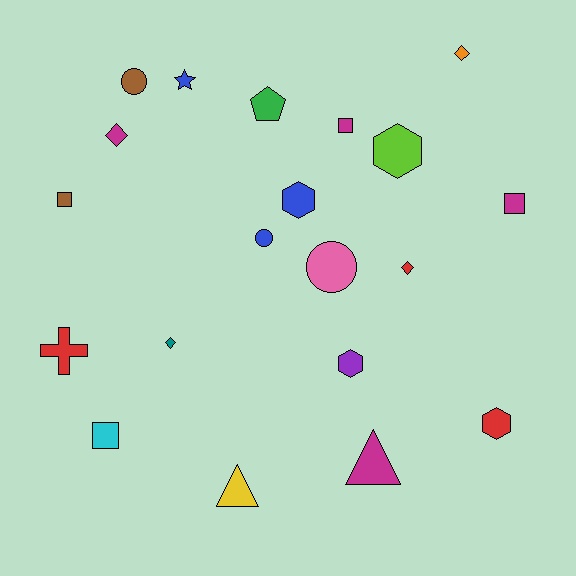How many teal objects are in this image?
There is 1 teal object.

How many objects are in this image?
There are 20 objects.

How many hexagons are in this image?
There are 4 hexagons.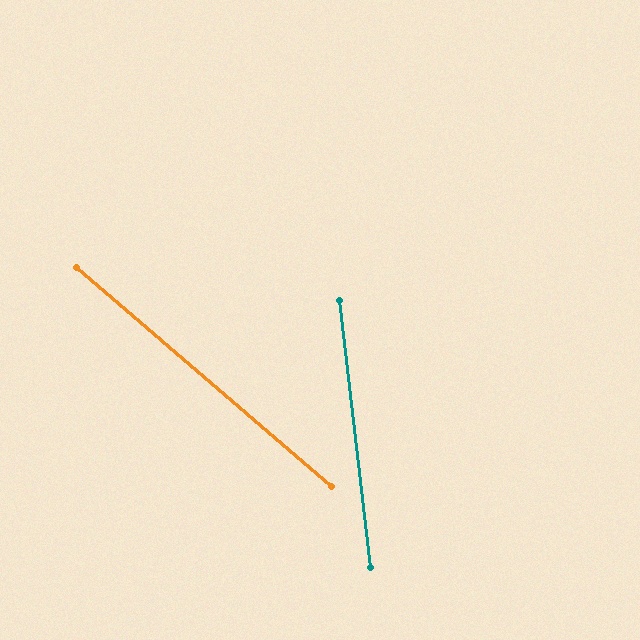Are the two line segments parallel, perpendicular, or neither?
Neither parallel nor perpendicular — they differ by about 42°.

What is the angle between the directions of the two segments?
Approximately 42 degrees.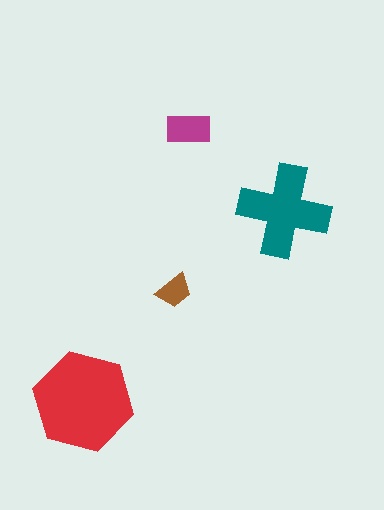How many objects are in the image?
There are 4 objects in the image.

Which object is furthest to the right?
The teal cross is rightmost.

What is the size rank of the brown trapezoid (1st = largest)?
4th.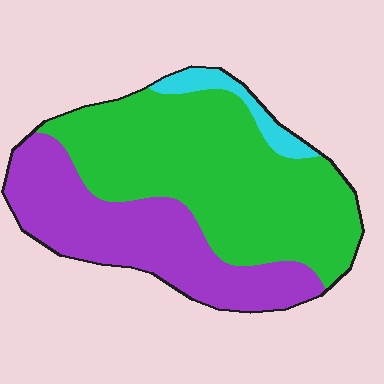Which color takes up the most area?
Green, at roughly 55%.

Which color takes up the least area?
Cyan, at roughly 5%.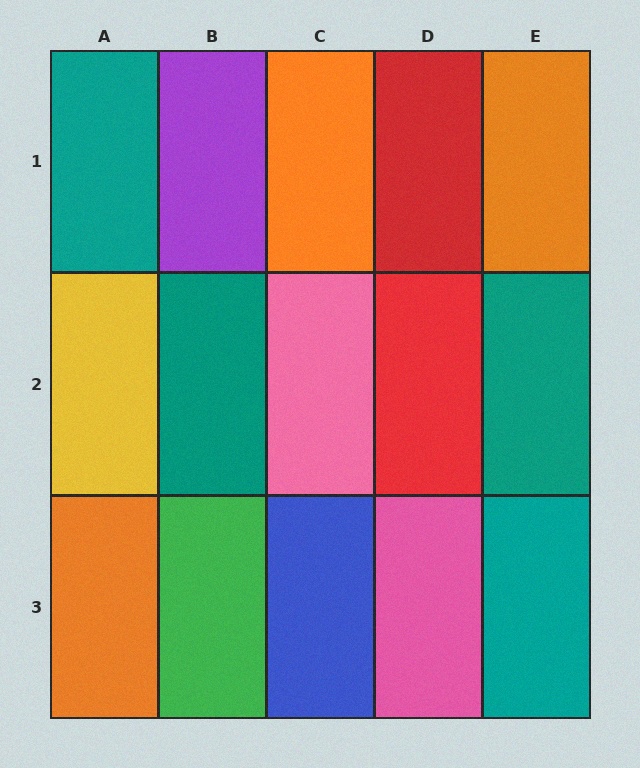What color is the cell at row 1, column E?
Orange.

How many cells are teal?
4 cells are teal.